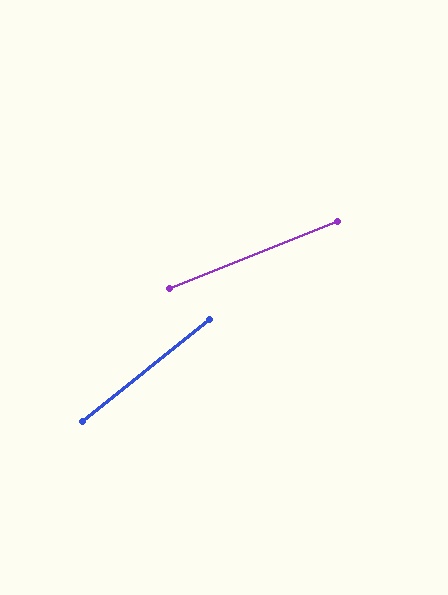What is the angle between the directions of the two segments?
Approximately 17 degrees.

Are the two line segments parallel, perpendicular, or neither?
Neither parallel nor perpendicular — they differ by about 17°.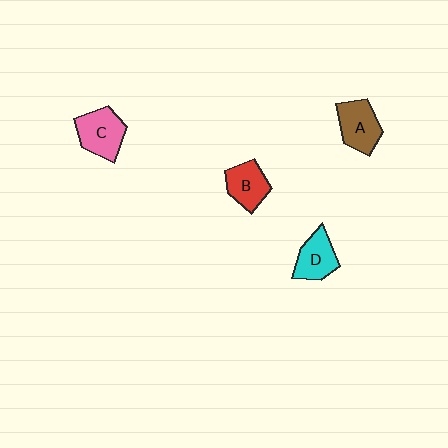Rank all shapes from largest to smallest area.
From largest to smallest: C (pink), A (brown), D (cyan), B (red).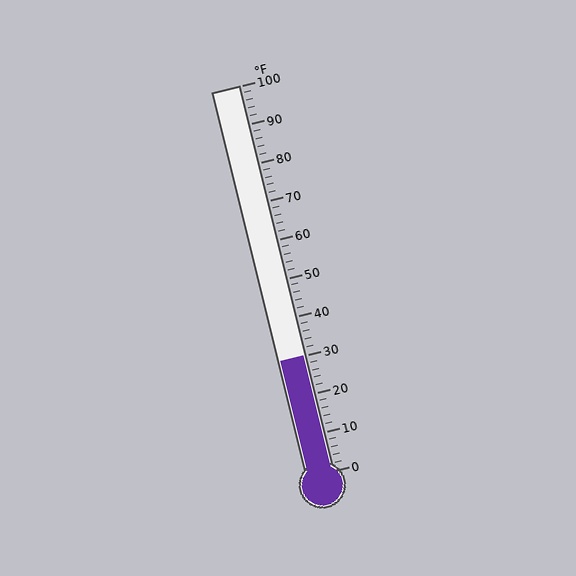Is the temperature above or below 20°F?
The temperature is above 20°F.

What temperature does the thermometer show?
The thermometer shows approximately 30°F.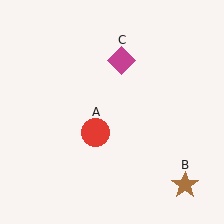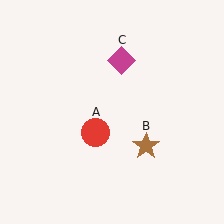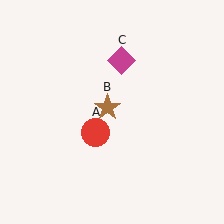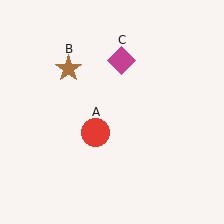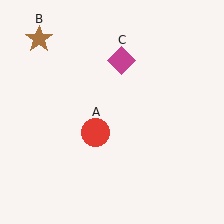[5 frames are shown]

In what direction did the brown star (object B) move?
The brown star (object B) moved up and to the left.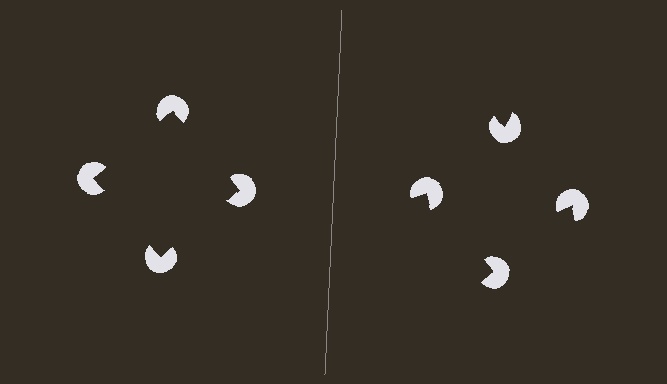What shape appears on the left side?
An illusory square.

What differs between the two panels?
The pac-man discs are positioned identically on both sides; only the wedge orientations differ. On the left they align to a square; on the right they are misaligned.